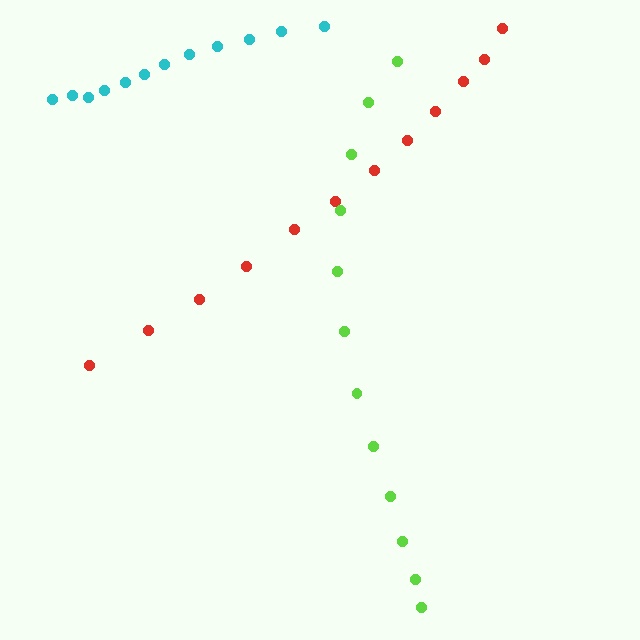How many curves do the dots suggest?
There are 3 distinct paths.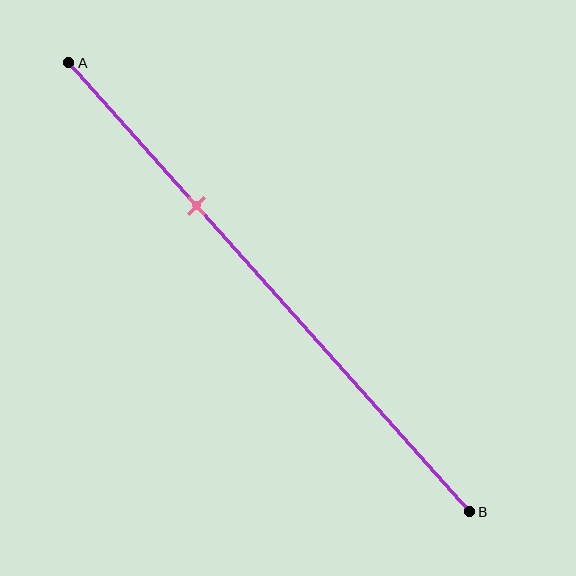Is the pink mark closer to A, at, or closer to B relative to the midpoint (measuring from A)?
The pink mark is closer to point A than the midpoint of segment AB.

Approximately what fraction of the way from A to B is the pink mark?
The pink mark is approximately 30% of the way from A to B.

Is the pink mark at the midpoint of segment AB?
No, the mark is at about 30% from A, not at the 50% midpoint.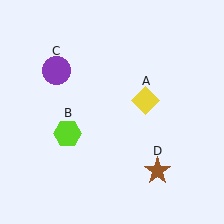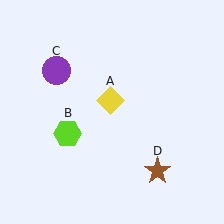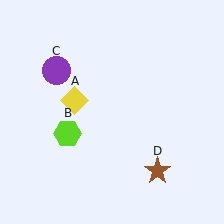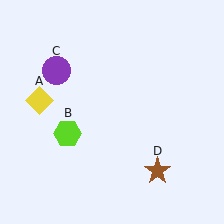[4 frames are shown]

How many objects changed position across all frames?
1 object changed position: yellow diamond (object A).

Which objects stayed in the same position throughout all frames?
Lime hexagon (object B) and purple circle (object C) and brown star (object D) remained stationary.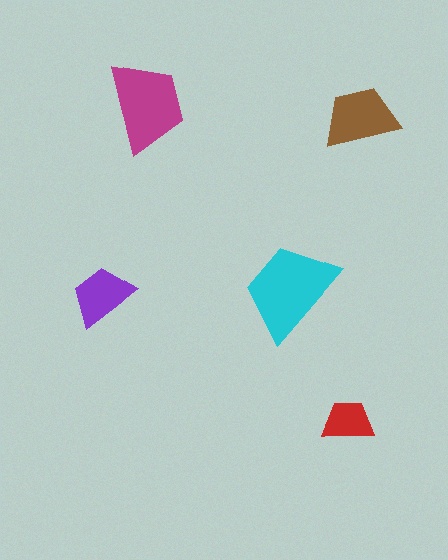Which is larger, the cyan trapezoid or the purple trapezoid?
The cyan one.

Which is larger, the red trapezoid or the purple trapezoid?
The purple one.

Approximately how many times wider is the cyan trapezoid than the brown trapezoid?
About 1.5 times wider.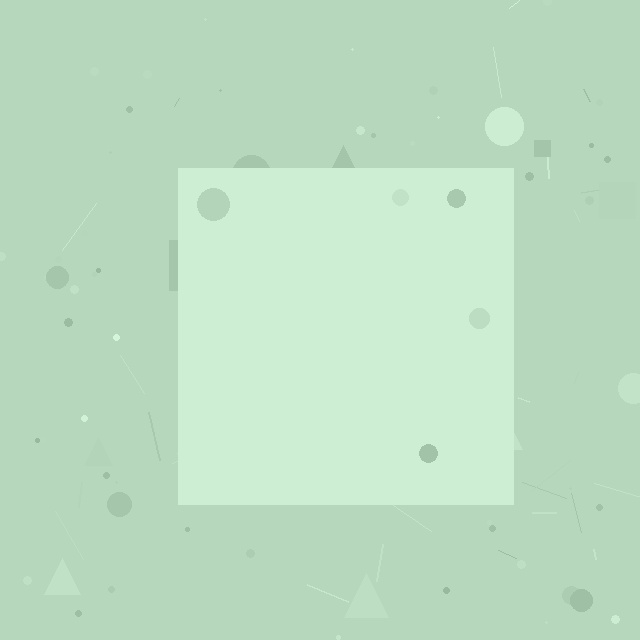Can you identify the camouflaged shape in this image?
The camouflaged shape is a square.